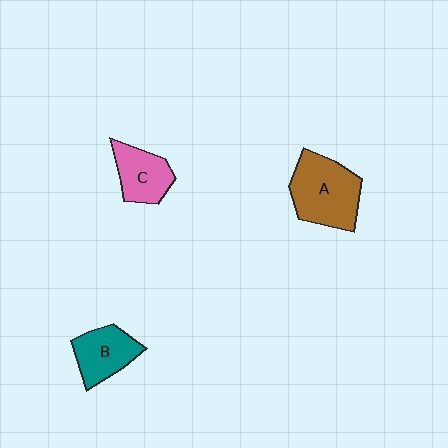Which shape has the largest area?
Shape A (brown).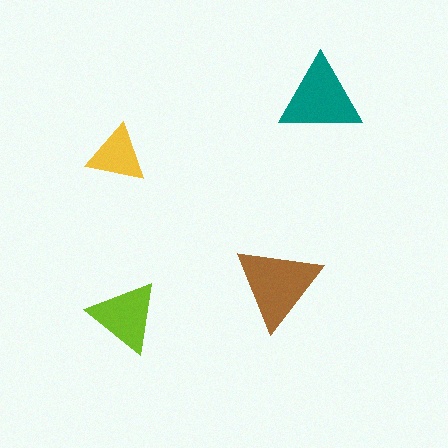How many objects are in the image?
There are 4 objects in the image.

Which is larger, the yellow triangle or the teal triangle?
The teal one.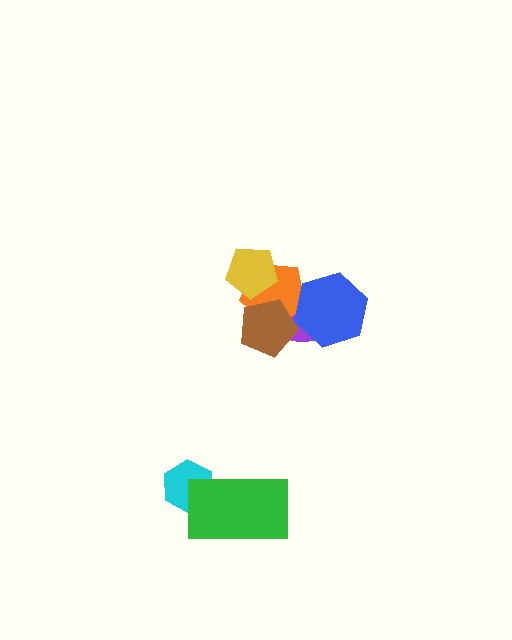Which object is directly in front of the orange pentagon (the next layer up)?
The yellow pentagon is directly in front of the orange pentagon.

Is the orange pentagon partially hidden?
Yes, it is partially covered by another shape.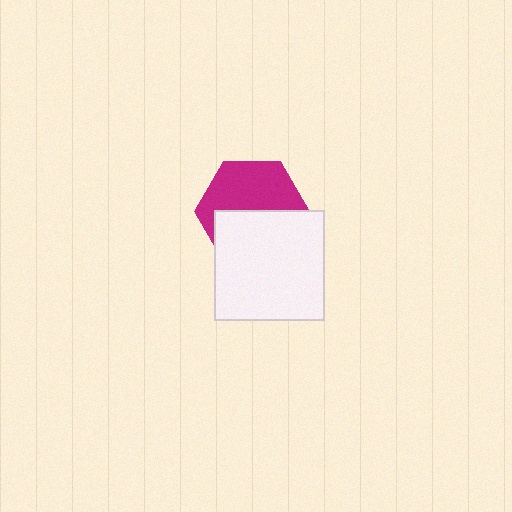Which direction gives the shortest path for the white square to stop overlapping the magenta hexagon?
Moving down gives the shortest separation.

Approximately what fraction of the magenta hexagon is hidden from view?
Roughly 48% of the magenta hexagon is hidden behind the white square.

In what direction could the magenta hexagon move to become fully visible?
The magenta hexagon could move up. That would shift it out from behind the white square entirely.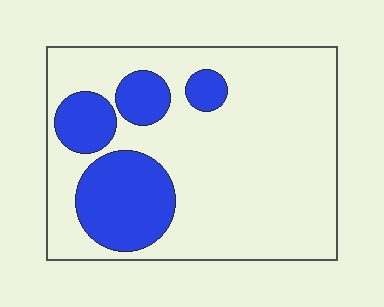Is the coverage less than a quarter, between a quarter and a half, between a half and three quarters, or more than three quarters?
Less than a quarter.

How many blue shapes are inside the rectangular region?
4.